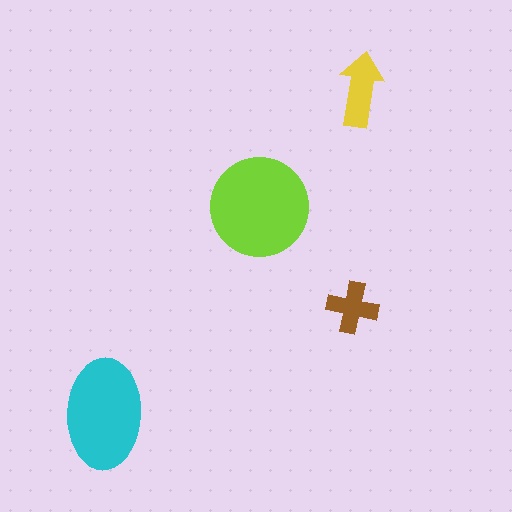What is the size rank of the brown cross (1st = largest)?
4th.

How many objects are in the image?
There are 4 objects in the image.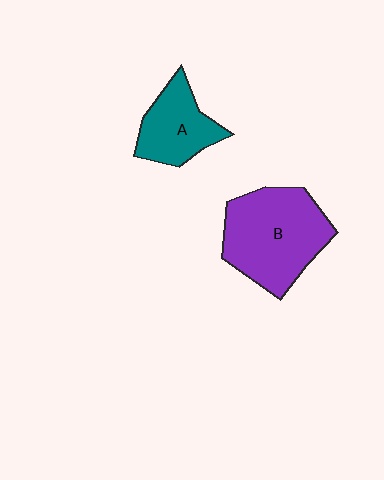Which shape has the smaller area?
Shape A (teal).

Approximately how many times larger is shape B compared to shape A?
Approximately 1.7 times.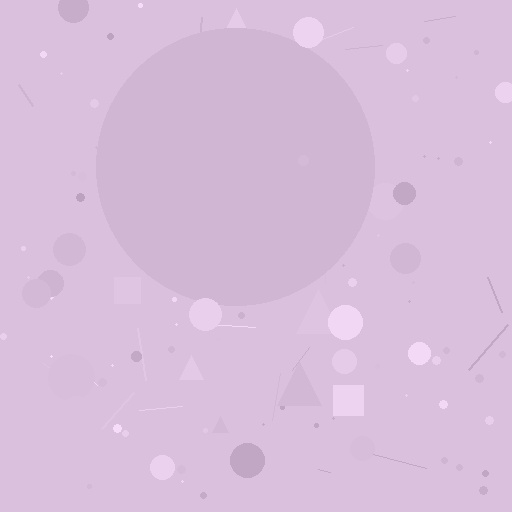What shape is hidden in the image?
A circle is hidden in the image.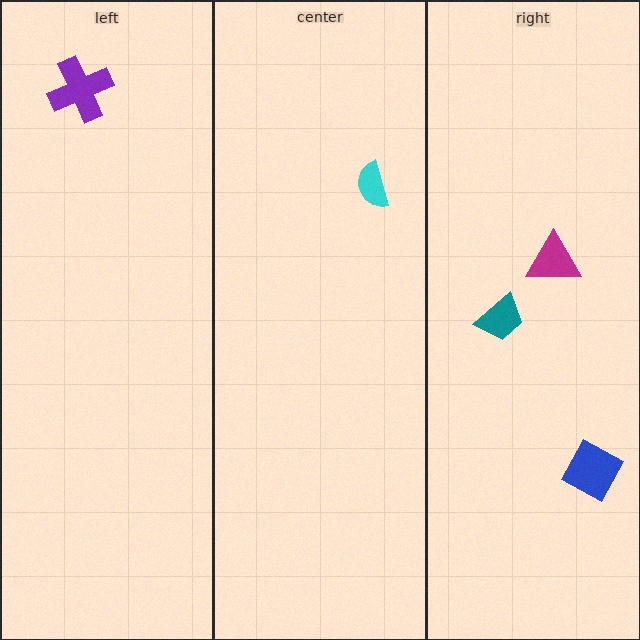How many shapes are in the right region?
3.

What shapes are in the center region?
The cyan semicircle.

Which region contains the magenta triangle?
The right region.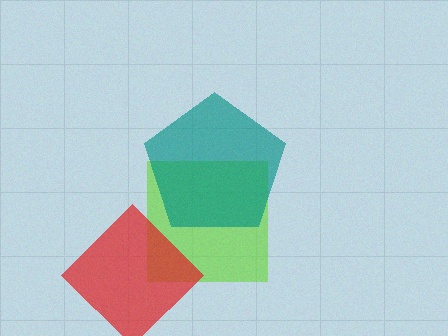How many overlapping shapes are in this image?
There are 3 overlapping shapes in the image.